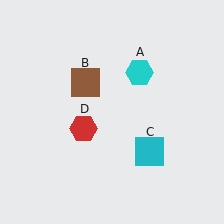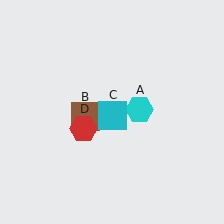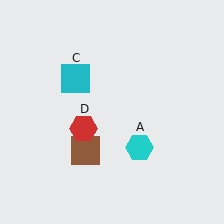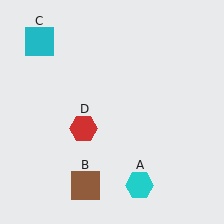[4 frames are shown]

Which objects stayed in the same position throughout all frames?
Red hexagon (object D) remained stationary.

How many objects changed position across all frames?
3 objects changed position: cyan hexagon (object A), brown square (object B), cyan square (object C).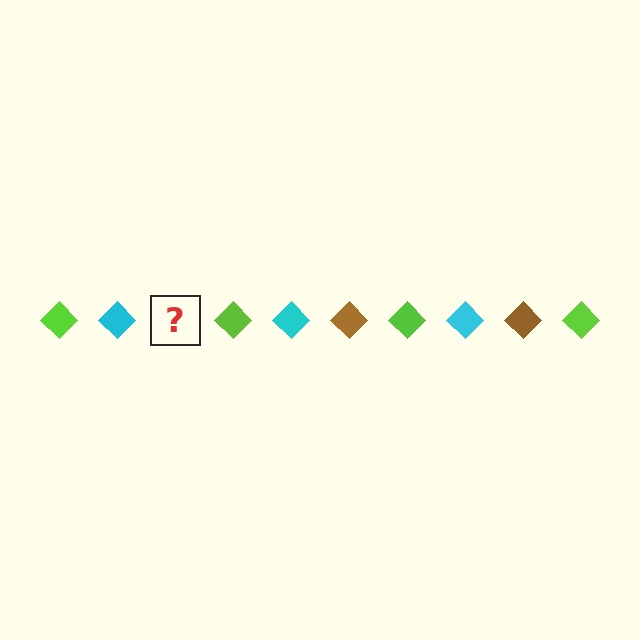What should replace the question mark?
The question mark should be replaced with a brown diamond.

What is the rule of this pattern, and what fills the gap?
The rule is that the pattern cycles through lime, cyan, brown diamonds. The gap should be filled with a brown diamond.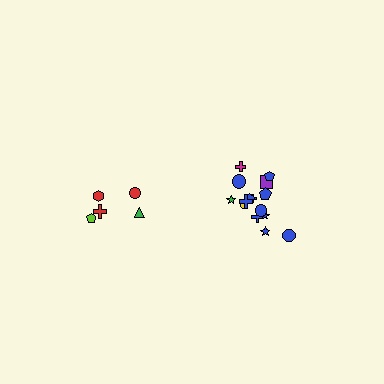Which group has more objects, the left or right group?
The right group.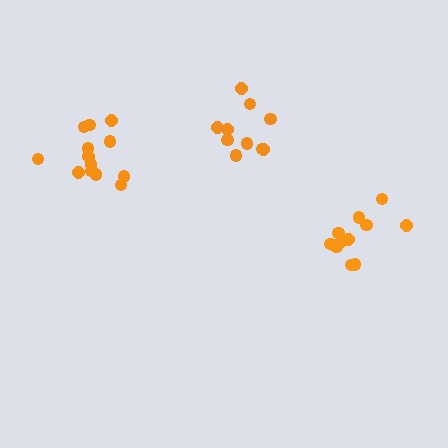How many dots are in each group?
Group 1: 11 dots, Group 2: 10 dots, Group 3: 13 dots (34 total).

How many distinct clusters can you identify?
There are 3 distinct clusters.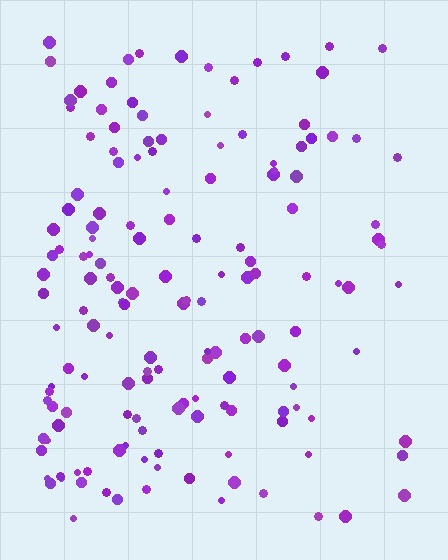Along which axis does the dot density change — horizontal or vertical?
Horizontal.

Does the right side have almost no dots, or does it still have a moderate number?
Still a moderate number, just noticeably fewer than the left.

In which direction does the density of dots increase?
From right to left, with the left side densest.